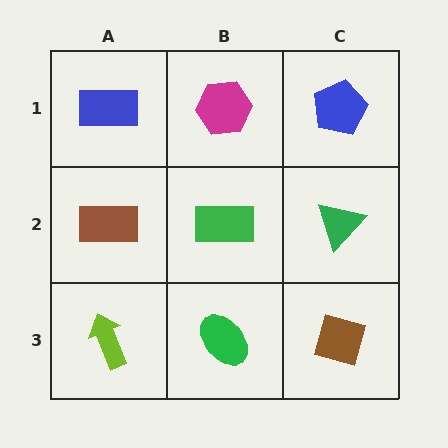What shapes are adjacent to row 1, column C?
A green triangle (row 2, column C), a magenta hexagon (row 1, column B).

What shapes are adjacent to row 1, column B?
A green rectangle (row 2, column B), a blue rectangle (row 1, column A), a blue pentagon (row 1, column C).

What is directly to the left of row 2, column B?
A brown rectangle.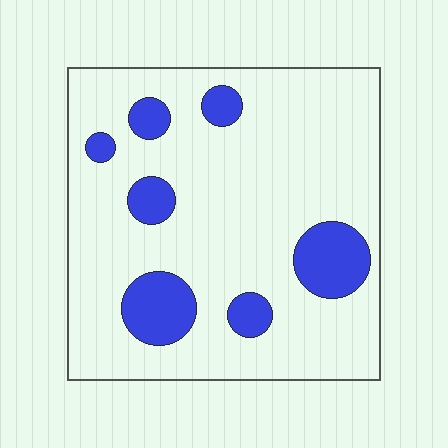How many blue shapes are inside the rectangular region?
7.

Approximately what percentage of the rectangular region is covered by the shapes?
Approximately 15%.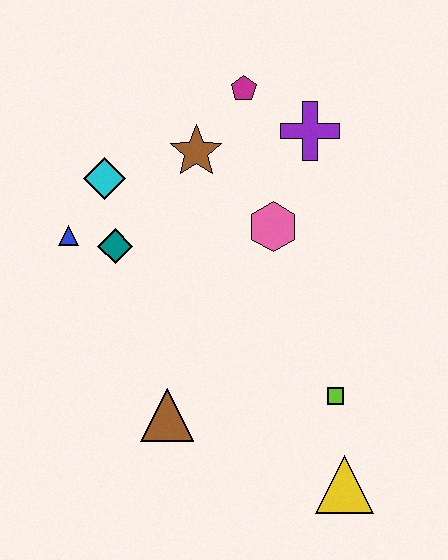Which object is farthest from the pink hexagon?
The yellow triangle is farthest from the pink hexagon.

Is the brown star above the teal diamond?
Yes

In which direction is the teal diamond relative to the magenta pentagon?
The teal diamond is below the magenta pentagon.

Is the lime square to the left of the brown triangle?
No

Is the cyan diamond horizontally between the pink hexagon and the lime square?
No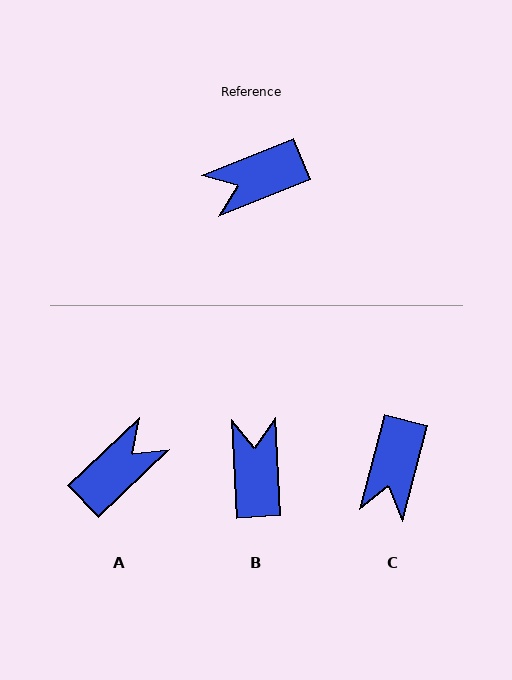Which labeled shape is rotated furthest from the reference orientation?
A, about 159 degrees away.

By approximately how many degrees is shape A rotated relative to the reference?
Approximately 159 degrees clockwise.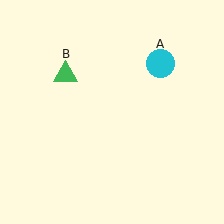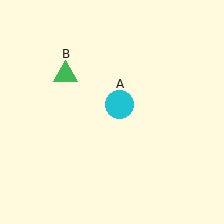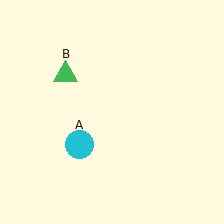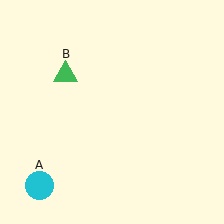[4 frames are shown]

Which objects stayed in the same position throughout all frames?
Green triangle (object B) remained stationary.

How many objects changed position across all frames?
1 object changed position: cyan circle (object A).